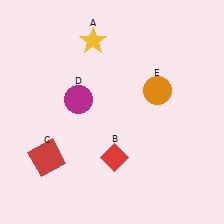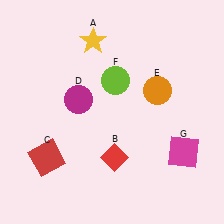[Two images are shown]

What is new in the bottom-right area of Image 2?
A magenta square (G) was added in the bottom-right area of Image 2.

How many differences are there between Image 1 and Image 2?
There are 2 differences between the two images.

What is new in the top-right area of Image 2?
A lime circle (F) was added in the top-right area of Image 2.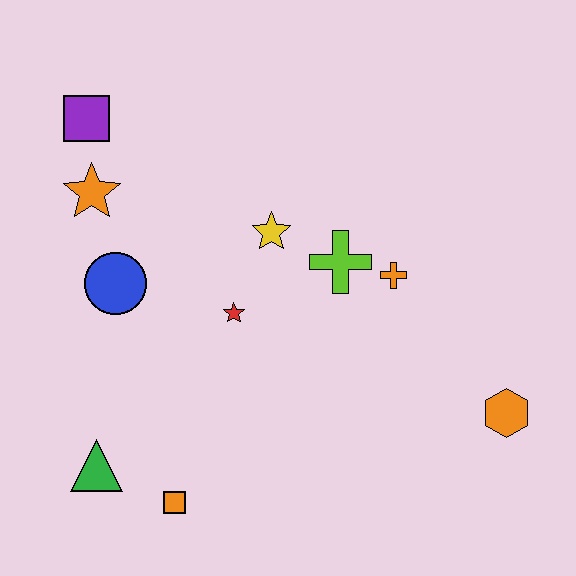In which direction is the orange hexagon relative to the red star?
The orange hexagon is to the right of the red star.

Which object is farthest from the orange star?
The orange hexagon is farthest from the orange star.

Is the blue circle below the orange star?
Yes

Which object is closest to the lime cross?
The orange cross is closest to the lime cross.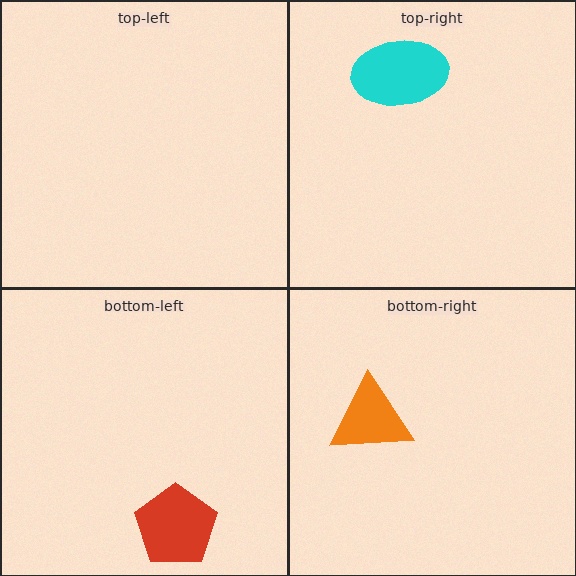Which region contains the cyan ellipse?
The top-right region.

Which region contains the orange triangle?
The bottom-right region.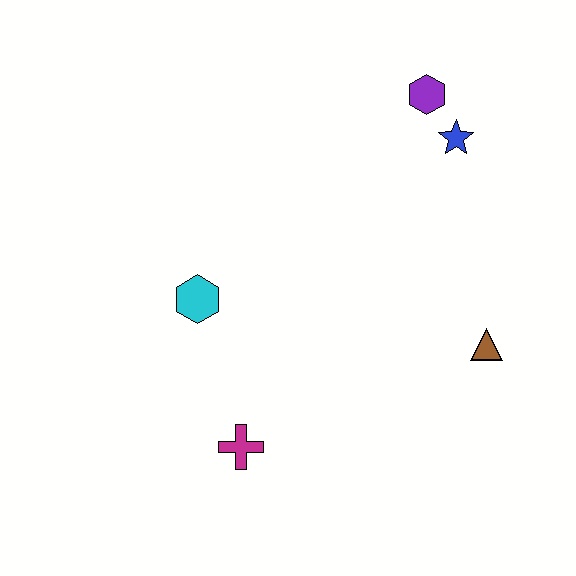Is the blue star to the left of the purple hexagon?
No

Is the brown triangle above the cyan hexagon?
No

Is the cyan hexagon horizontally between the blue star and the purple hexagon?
No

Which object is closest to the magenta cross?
The cyan hexagon is closest to the magenta cross.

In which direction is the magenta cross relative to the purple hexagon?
The magenta cross is below the purple hexagon.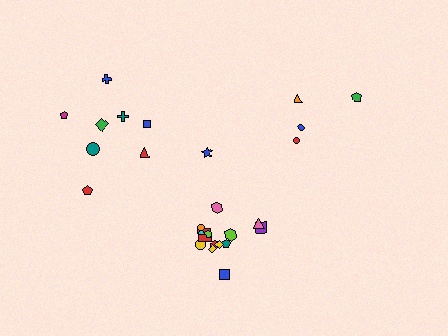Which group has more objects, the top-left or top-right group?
The top-left group.